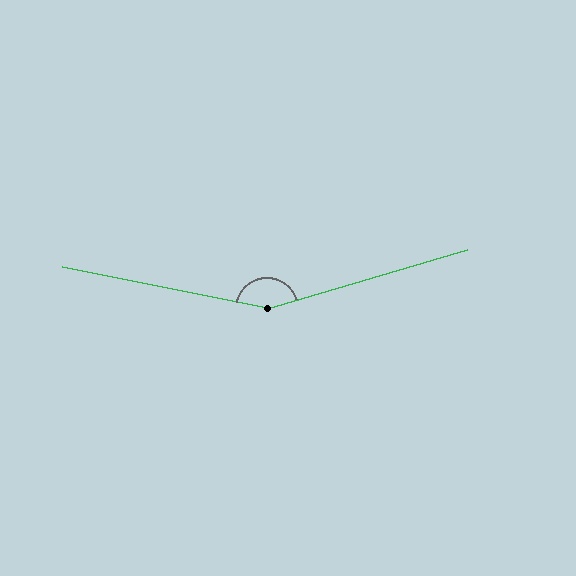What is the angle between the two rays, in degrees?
Approximately 152 degrees.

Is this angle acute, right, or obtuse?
It is obtuse.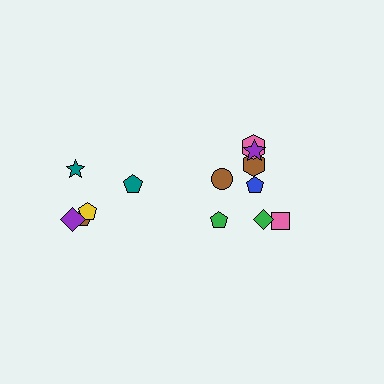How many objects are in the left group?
There are 5 objects.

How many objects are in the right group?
There are 8 objects.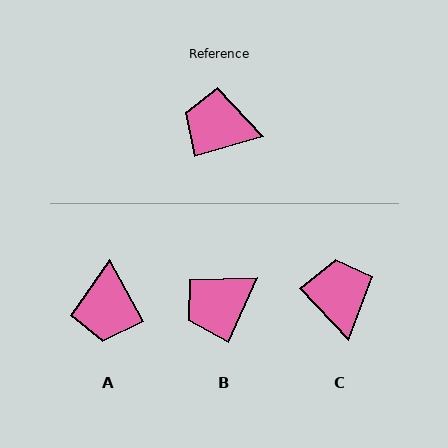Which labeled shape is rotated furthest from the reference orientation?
A, about 103 degrees away.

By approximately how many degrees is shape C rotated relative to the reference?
Approximately 63 degrees clockwise.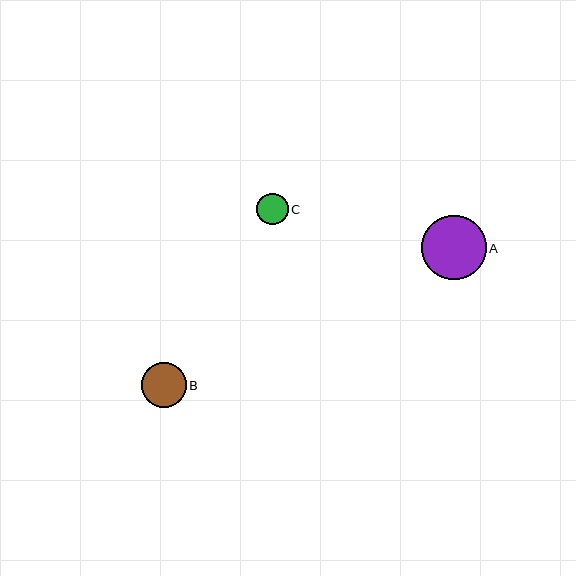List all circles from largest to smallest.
From largest to smallest: A, B, C.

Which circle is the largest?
Circle A is the largest with a size of approximately 65 pixels.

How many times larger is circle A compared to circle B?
Circle A is approximately 1.4 times the size of circle B.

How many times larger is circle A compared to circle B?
Circle A is approximately 1.4 times the size of circle B.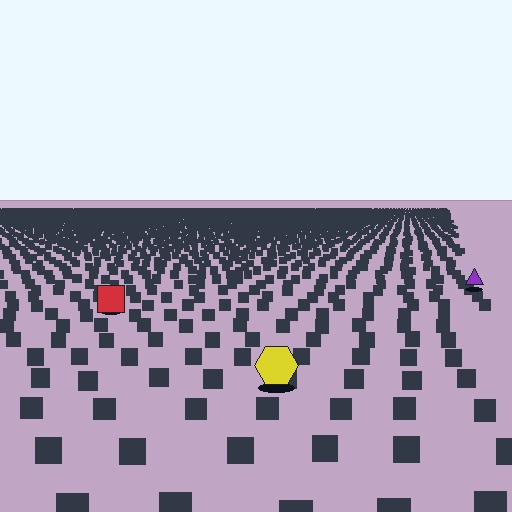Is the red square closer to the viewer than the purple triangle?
Yes. The red square is closer — you can tell from the texture gradient: the ground texture is coarser near it.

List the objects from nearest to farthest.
From nearest to farthest: the yellow hexagon, the red square, the purple triangle.